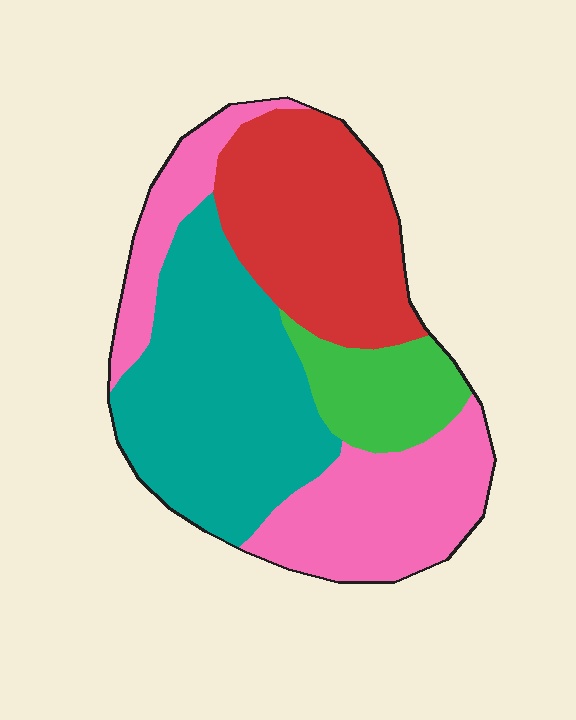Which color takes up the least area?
Green, at roughly 10%.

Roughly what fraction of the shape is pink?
Pink covers around 30% of the shape.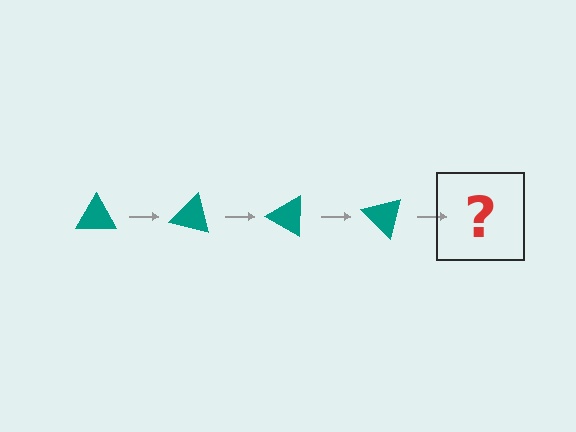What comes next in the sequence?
The next element should be a teal triangle rotated 60 degrees.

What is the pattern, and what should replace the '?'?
The pattern is that the triangle rotates 15 degrees each step. The '?' should be a teal triangle rotated 60 degrees.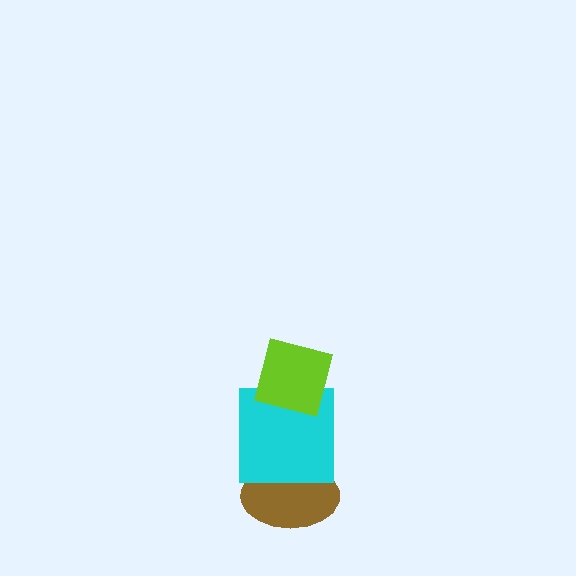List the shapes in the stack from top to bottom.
From top to bottom: the lime square, the cyan square, the brown ellipse.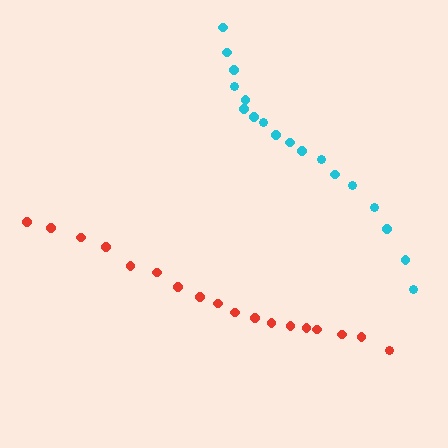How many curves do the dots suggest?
There are 2 distinct paths.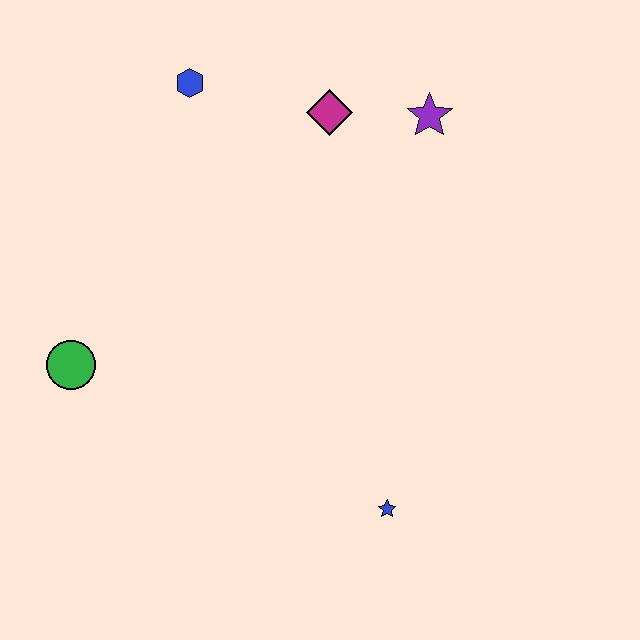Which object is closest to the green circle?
The blue hexagon is closest to the green circle.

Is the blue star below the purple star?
Yes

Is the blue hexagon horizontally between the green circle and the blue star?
Yes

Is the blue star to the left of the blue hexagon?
No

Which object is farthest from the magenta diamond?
The blue star is farthest from the magenta diamond.